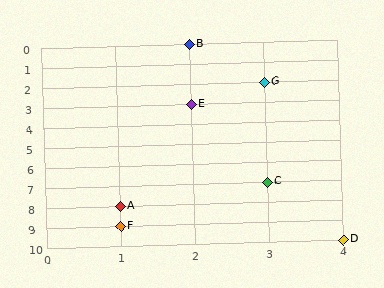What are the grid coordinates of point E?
Point E is at grid coordinates (2, 3).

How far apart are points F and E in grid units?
Points F and E are 1 column and 6 rows apart (about 6.1 grid units diagonally).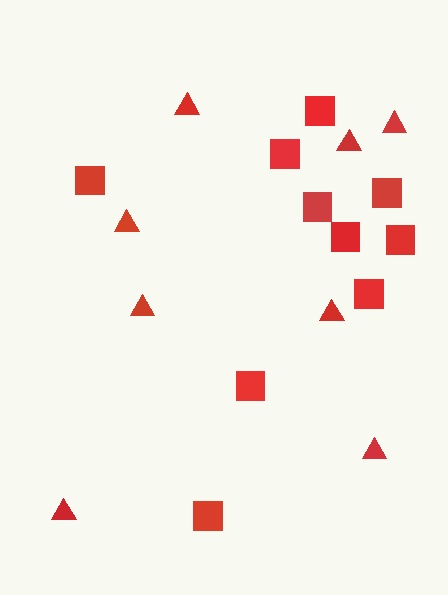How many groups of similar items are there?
There are 2 groups: one group of squares (10) and one group of triangles (8).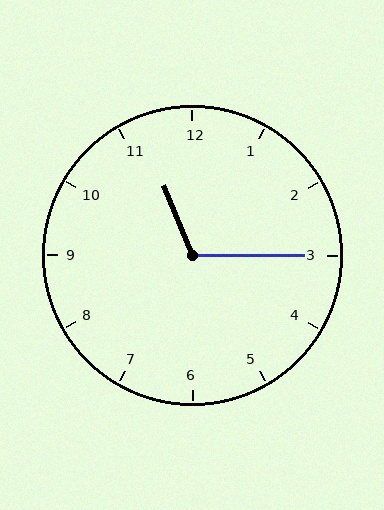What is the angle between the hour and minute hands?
Approximately 112 degrees.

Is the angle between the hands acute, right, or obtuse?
It is obtuse.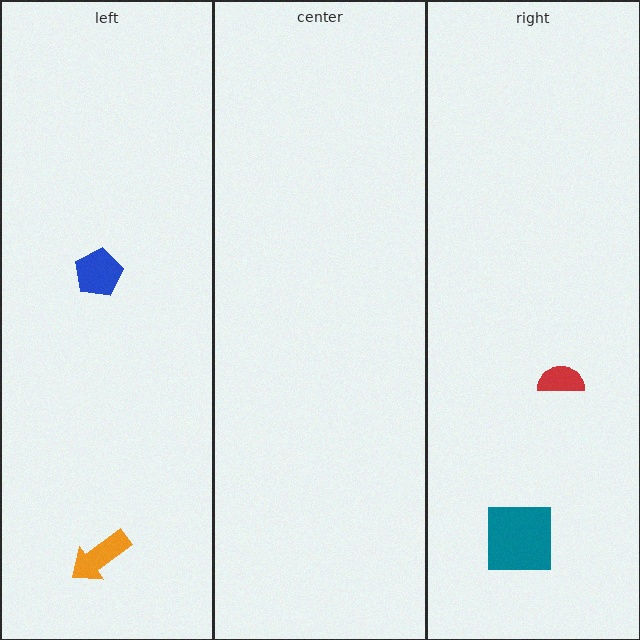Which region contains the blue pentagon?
The left region.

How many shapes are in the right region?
2.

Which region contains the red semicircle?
The right region.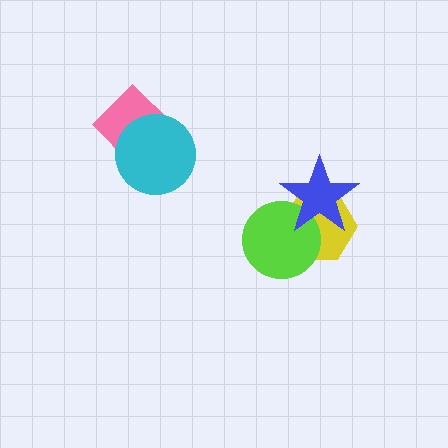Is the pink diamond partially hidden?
Yes, it is partially covered by another shape.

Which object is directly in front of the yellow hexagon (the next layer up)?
The lime circle is directly in front of the yellow hexagon.